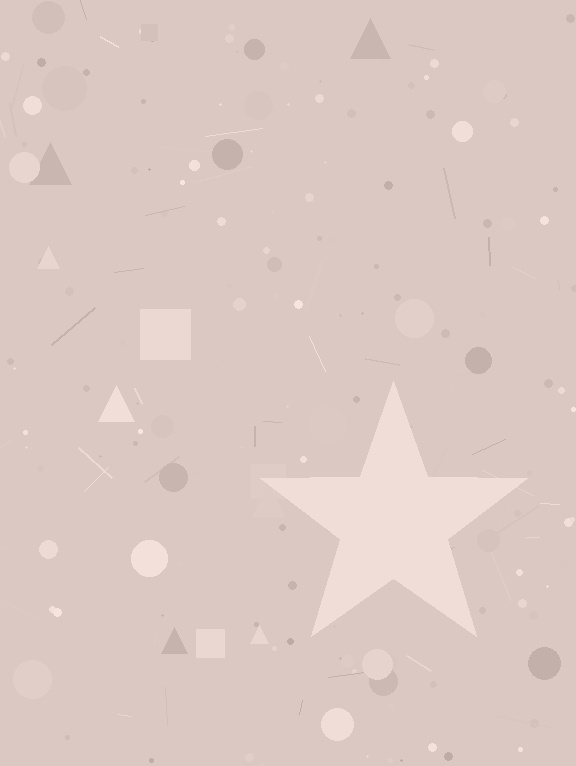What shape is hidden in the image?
A star is hidden in the image.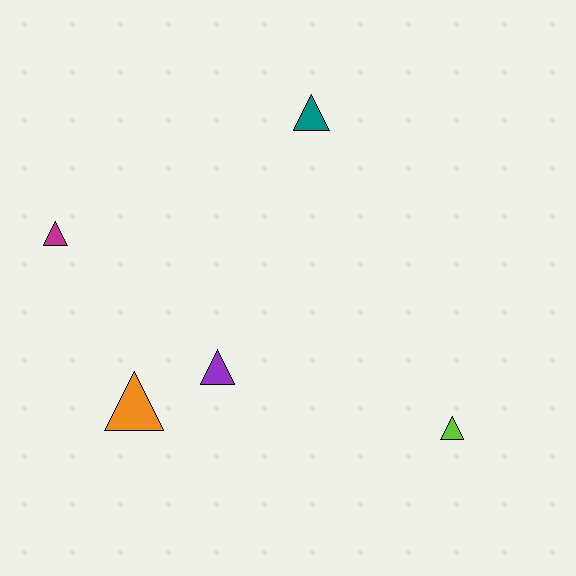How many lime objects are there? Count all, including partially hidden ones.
There is 1 lime object.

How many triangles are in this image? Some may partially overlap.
There are 5 triangles.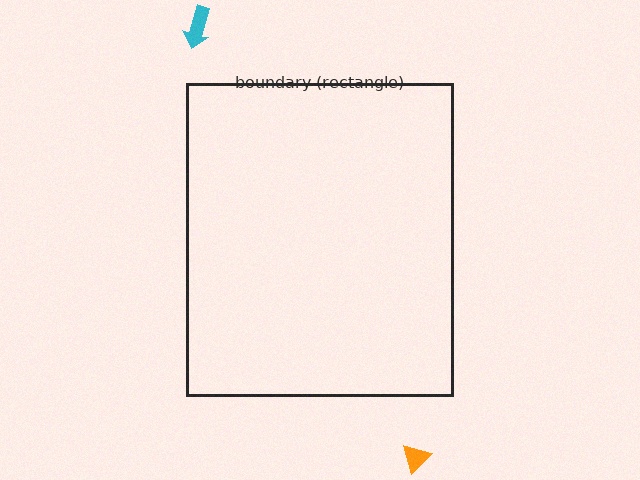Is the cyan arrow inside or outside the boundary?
Outside.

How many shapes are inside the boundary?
0 inside, 2 outside.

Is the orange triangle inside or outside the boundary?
Outside.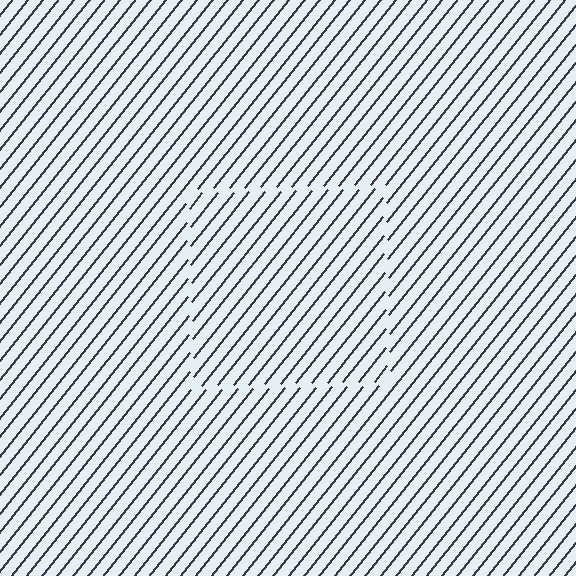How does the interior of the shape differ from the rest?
The interior of the shape contains the same grating, shifted by half a period — the contour is defined by the phase discontinuity where line-ends from the inner and outer gratings abut.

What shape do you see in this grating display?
An illusory square. The interior of the shape contains the same grating, shifted by half a period — the contour is defined by the phase discontinuity where line-ends from the inner and outer gratings abut.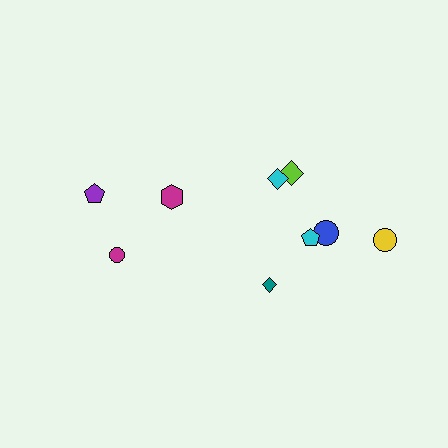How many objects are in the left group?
There are 3 objects.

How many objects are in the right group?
There are 6 objects.